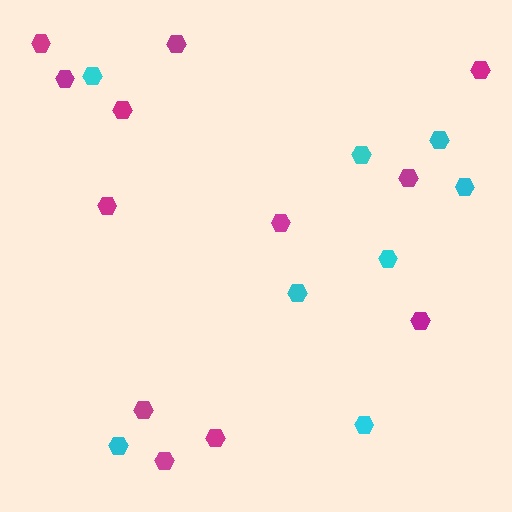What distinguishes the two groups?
There are 2 groups: one group of magenta hexagons (12) and one group of cyan hexagons (8).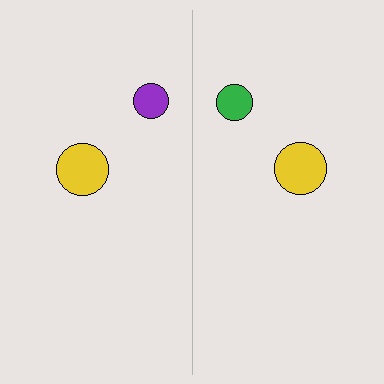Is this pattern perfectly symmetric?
No, the pattern is not perfectly symmetric. The green circle on the right side breaks the symmetry — its mirror counterpart is purple.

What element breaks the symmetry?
The green circle on the right side breaks the symmetry — its mirror counterpart is purple.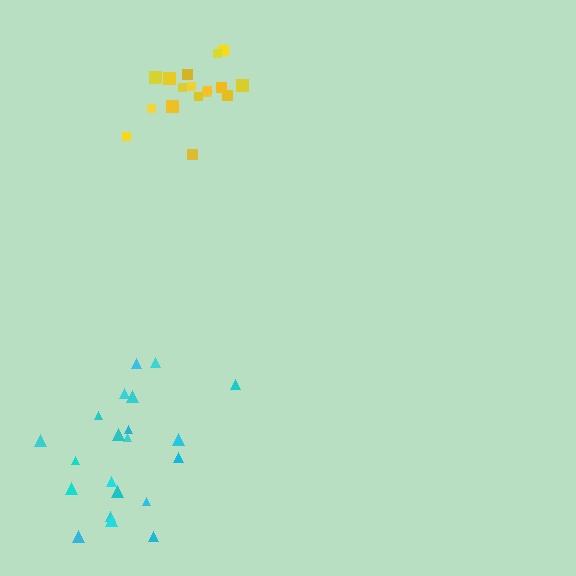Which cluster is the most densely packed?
Yellow.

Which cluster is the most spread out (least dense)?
Cyan.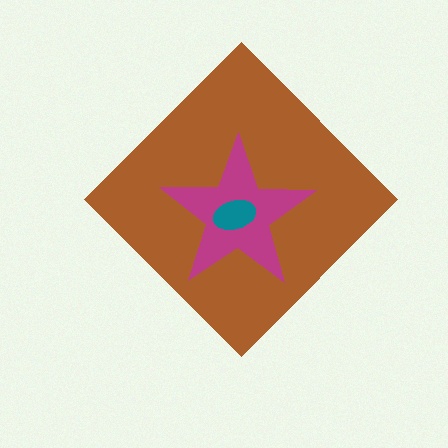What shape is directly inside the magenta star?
The teal ellipse.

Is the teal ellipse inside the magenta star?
Yes.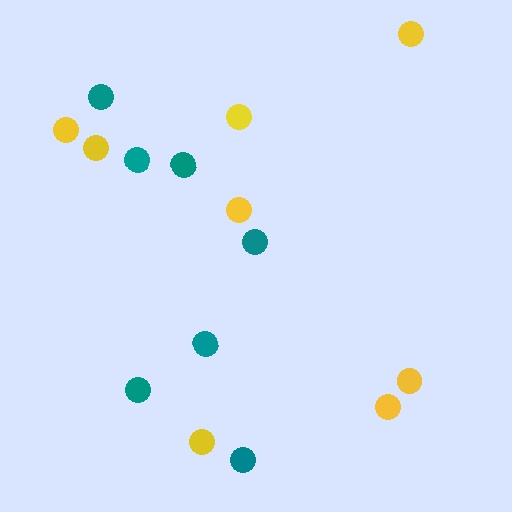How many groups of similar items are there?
There are 2 groups: one group of teal circles (7) and one group of yellow circles (8).